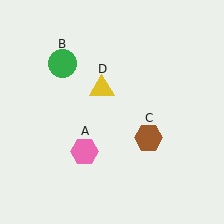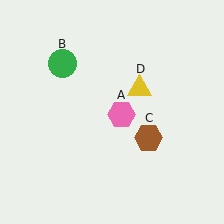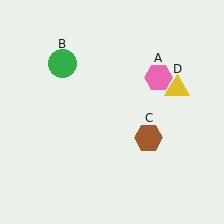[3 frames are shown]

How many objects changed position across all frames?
2 objects changed position: pink hexagon (object A), yellow triangle (object D).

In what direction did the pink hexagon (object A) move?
The pink hexagon (object A) moved up and to the right.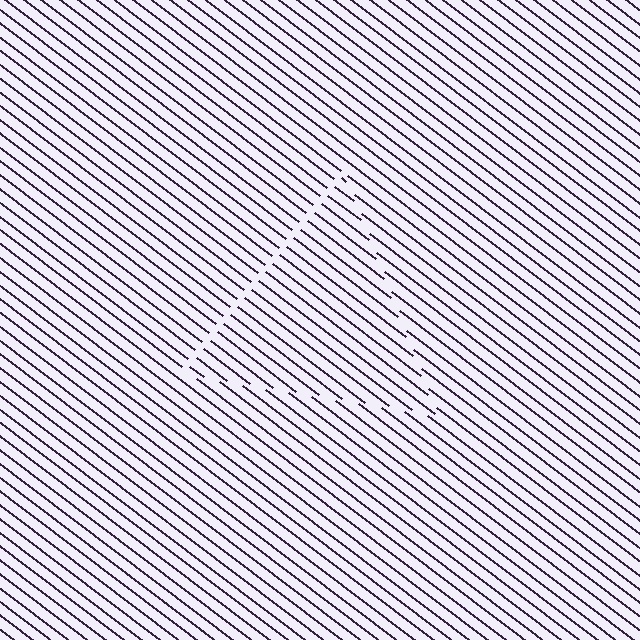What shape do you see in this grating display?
An illusory triangle. The interior of the shape contains the same grating, shifted by half a period — the contour is defined by the phase discontinuity where line-ends from the inner and outer gratings abut.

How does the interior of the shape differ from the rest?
The interior of the shape contains the same grating, shifted by half a period — the contour is defined by the phase discontinuity where line-ends from the inner and outer gratings abut.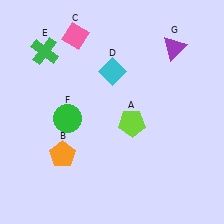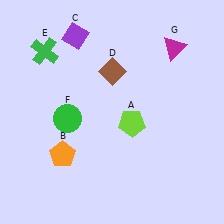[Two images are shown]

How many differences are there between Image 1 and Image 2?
There are 3 differences between the two images.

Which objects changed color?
C changed from pink to purple. D changed from cyan to brown. G changed from purple to magenta.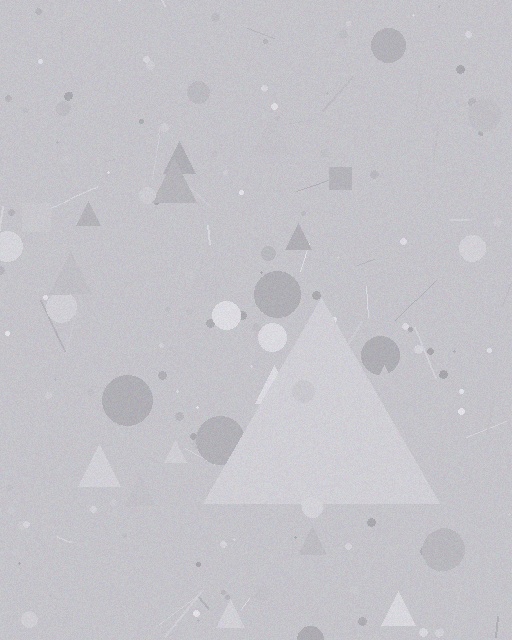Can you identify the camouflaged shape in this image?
The camouflaged shape is a triangle.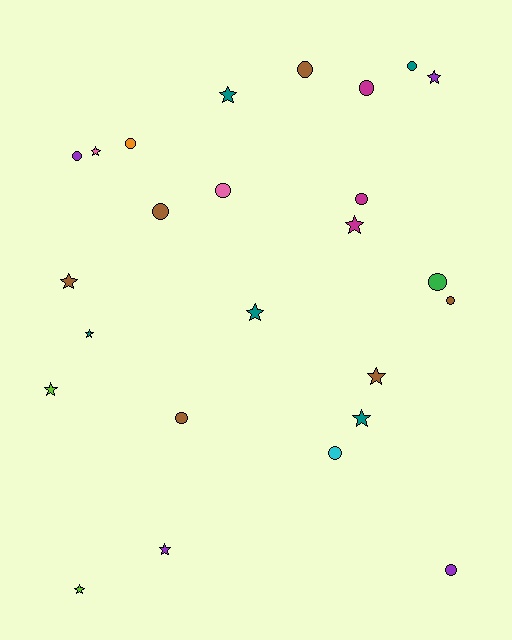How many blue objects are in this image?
There are no blue objects.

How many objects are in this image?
There are 25 objects.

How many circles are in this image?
There are 13 circles.